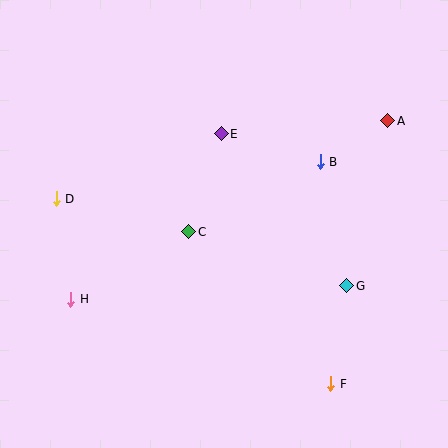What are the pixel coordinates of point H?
Point H is at (71, 299).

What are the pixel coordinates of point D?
Point D is at (56, 199).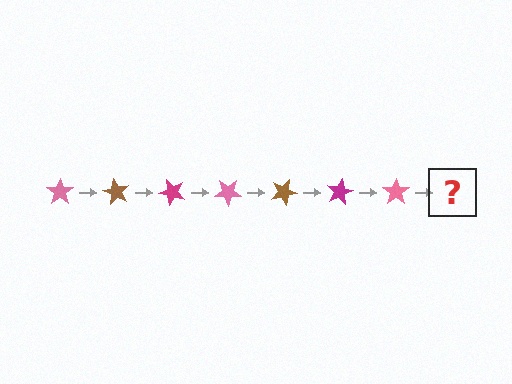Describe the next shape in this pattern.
It should be a brown star, rotated 420 degrees from the start.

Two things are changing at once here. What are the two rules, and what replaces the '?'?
The two rules are that it rotates 60 degrees each step and the color cycles through pink, brown, and magenta. The '?' should be a brown star, rotated 420 degrees from the start.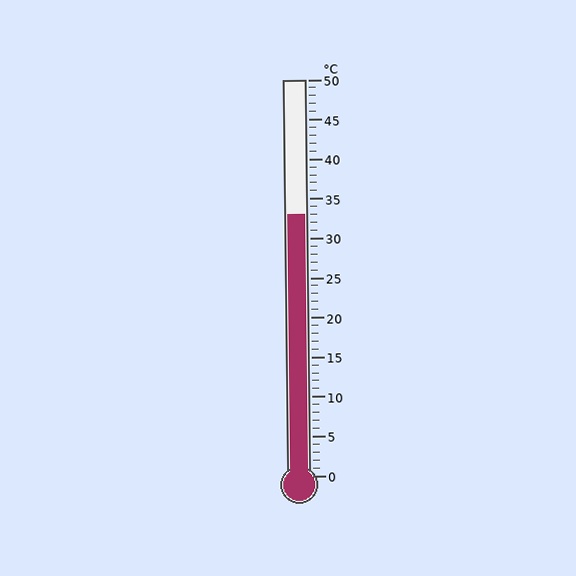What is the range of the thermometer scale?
The thermometer scale ranges from 0°C to 50°C.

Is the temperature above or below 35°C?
The temperature is below 35°C.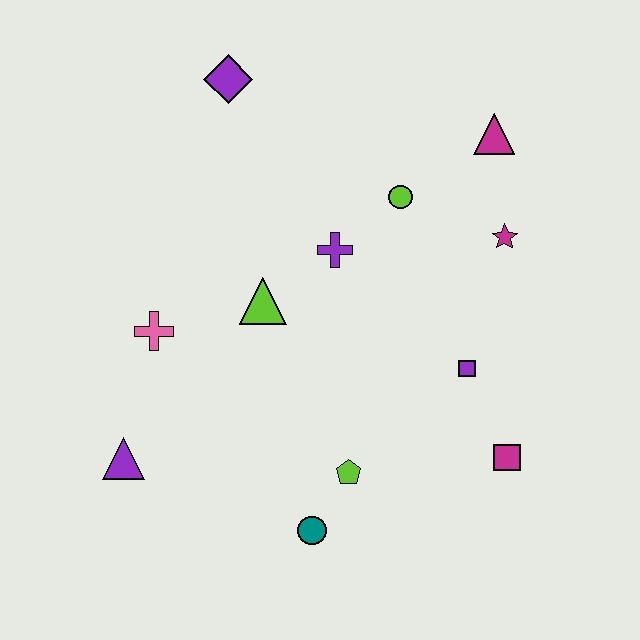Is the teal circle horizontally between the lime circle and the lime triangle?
Yes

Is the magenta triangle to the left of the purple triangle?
No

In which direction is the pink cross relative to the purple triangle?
The pink cross is above the purple triangle.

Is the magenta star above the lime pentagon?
Yes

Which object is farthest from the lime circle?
The purple triangle is farthest from the lime circle.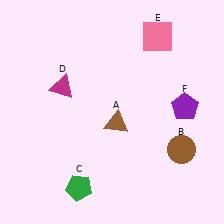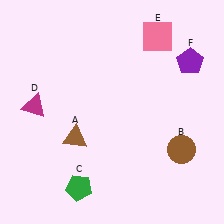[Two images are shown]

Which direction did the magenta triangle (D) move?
The magenta triangle (D) moved left.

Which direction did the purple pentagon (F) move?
The purple pentagon (F) moved up.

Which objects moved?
The objects that moved are: the brown triangle (A), the magenta triangle (D), the purple pentagon (F).